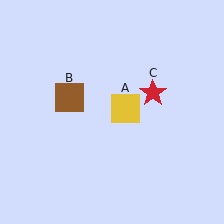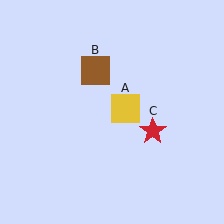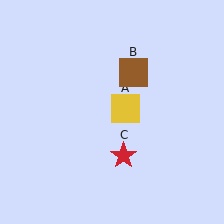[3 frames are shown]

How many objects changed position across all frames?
2 objects changed position: brown square (object B), red star (object C).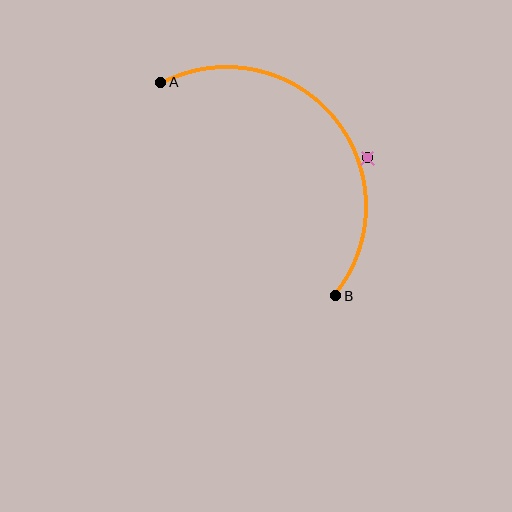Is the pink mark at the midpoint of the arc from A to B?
No — the pink mark does not lie on the arc at all. It sits slightly outside the curve.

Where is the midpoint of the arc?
The arc midpoint is the point on the curve farthest from the straight line joining A and B. It sits above and to the right of that line.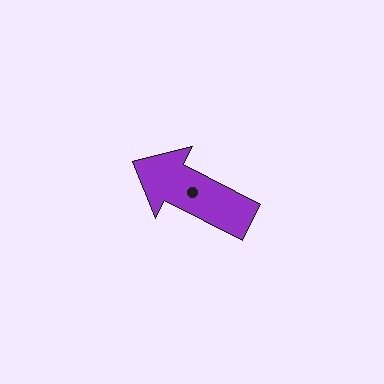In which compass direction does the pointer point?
Northwest.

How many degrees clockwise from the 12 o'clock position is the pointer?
Approximately 297 degrees.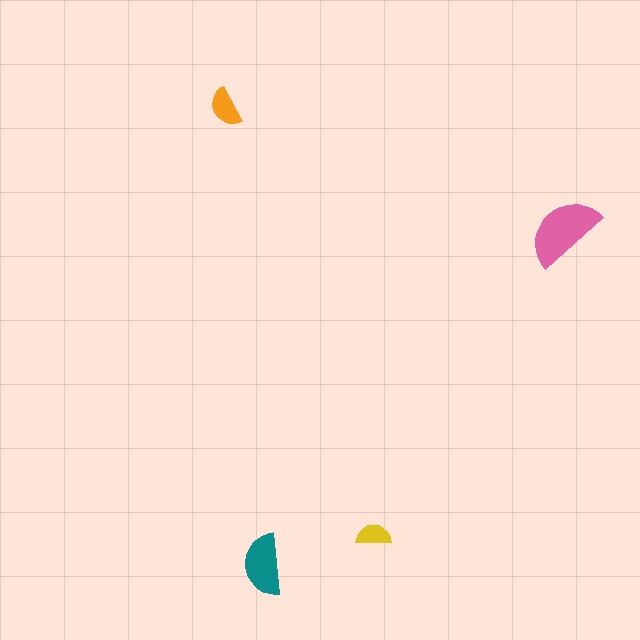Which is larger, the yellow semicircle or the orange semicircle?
The orange one.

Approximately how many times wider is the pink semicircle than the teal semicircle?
About 1.5 times wider.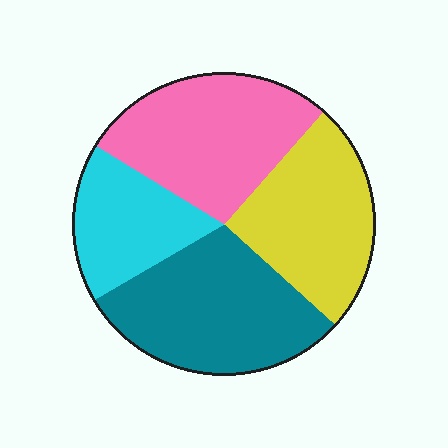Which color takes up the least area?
Cyan, at roughly 15%.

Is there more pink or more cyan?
Pink.